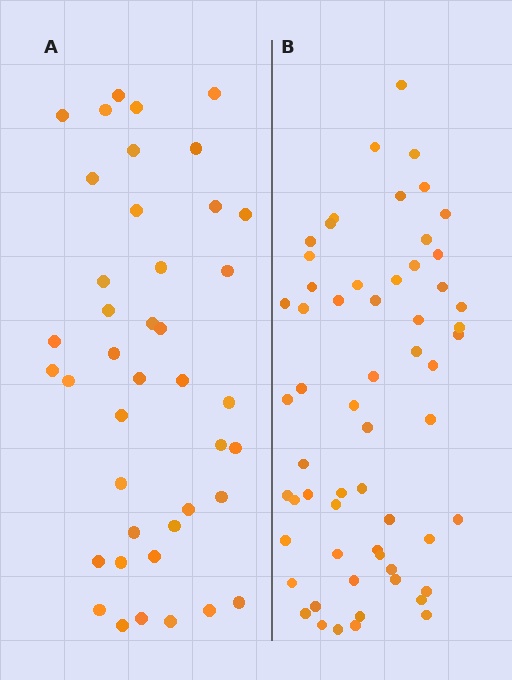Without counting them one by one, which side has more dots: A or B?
Region B (the right region) has more dots.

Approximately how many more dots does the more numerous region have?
Region B has approximately 20 more dots than region A.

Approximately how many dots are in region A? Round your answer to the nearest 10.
About 40 dots. (The exact count is 41, which rounds to 40.)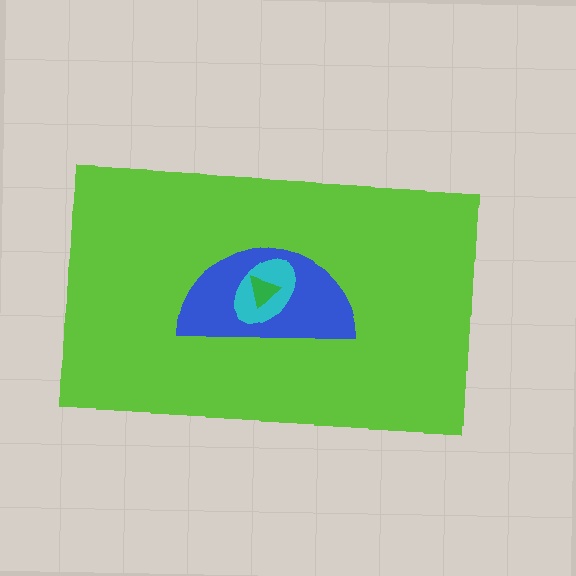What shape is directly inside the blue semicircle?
The cyan ellipse.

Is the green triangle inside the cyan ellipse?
Yes.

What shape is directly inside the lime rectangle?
The blue semicircle.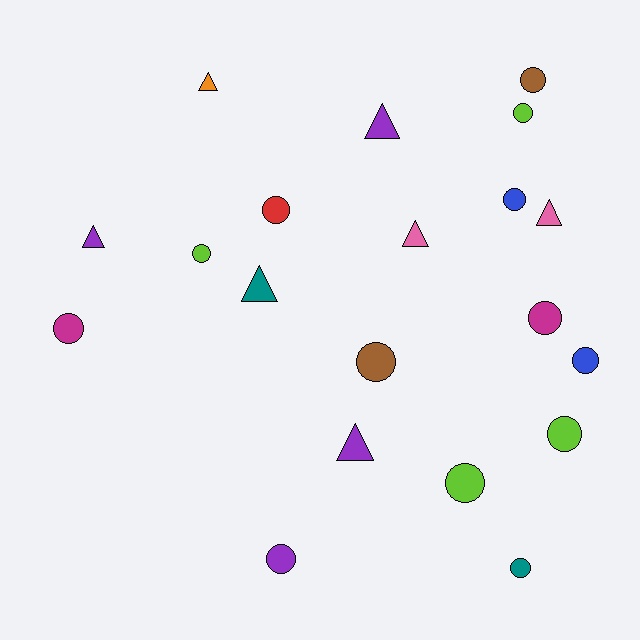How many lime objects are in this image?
There are 4 lime objects.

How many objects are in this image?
There are 20 objects.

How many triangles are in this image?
There are 7 triangles.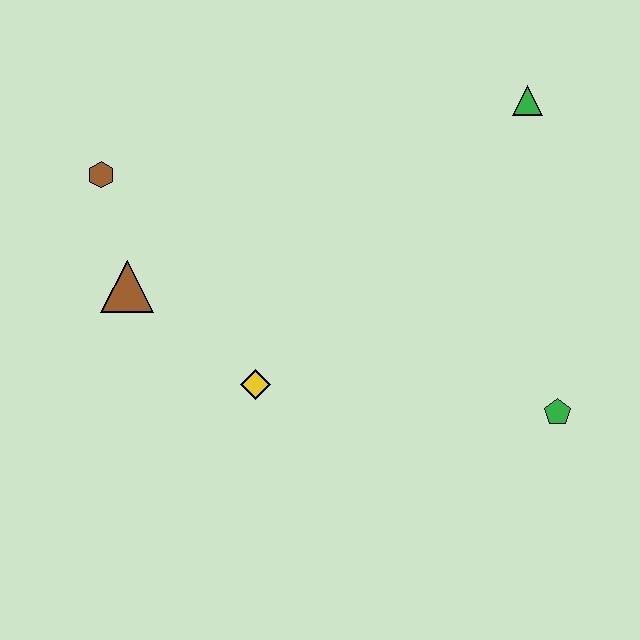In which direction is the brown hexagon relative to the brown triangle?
The brown hexagon is above the brown triangle.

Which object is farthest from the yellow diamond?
The green triangle is farthest from the yellow diamond.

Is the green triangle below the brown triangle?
No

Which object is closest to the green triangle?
The green pentagon is closest to the green triangle.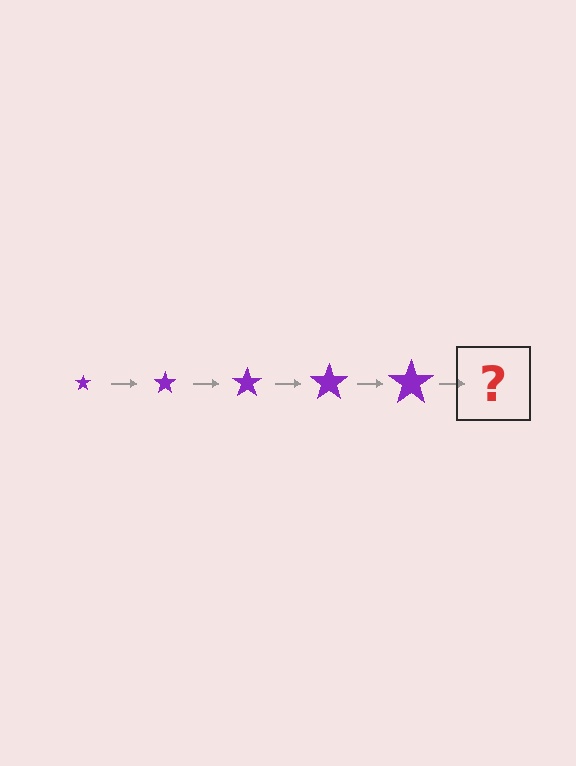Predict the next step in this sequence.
The next step is a purple star, larger than the previous one.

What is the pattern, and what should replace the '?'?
The pattern is that the star gets progressively larger each step. The '?' should be a purple star, larger than the previous one.